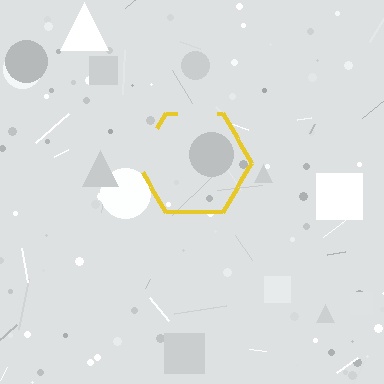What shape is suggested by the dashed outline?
The dashed outline suggests a hexagon.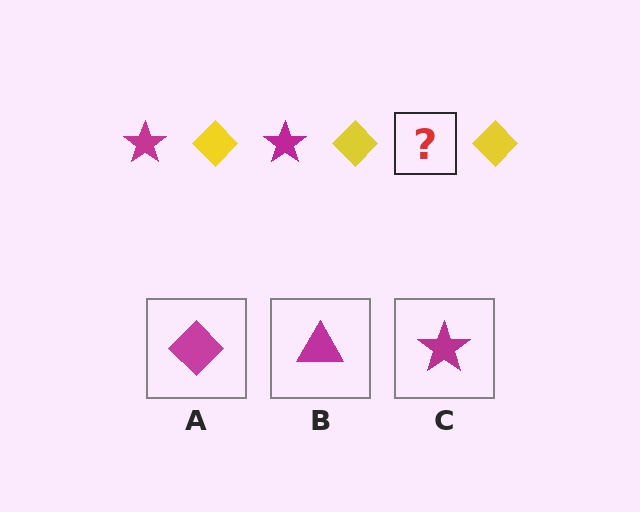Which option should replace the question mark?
Option C.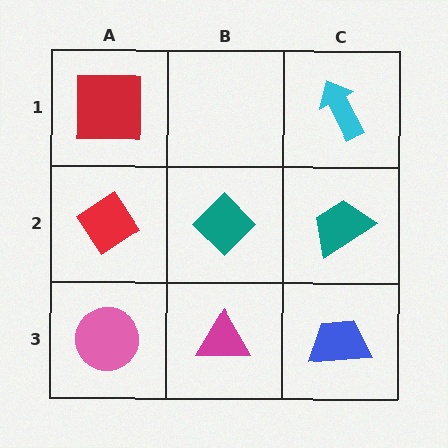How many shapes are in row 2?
3 shapes.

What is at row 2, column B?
A teal diamond.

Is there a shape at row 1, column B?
No, that cell is empty.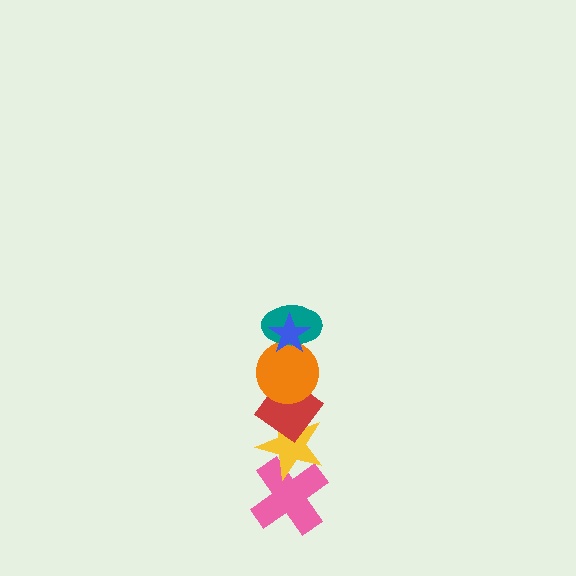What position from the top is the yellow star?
The yellow star is 5th from the top.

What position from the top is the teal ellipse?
The teal ellipse is 2nd from the top.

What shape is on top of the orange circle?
The teal ellipse is on top of the orange circle.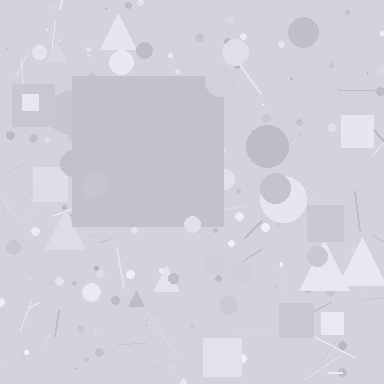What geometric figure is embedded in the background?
A square is embedded in the background.